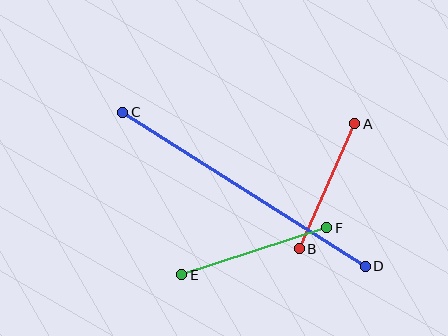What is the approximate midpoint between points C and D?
The midpoint is at approximately (244, 189) pixels.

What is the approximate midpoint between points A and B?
The midpoint is at approximately (327, 186) pixels.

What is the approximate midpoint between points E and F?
The midpoint is at approximately (254, 251) pixels.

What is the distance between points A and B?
The distance is approximately 137 pixels.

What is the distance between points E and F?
The distance is approximately 153 pixels.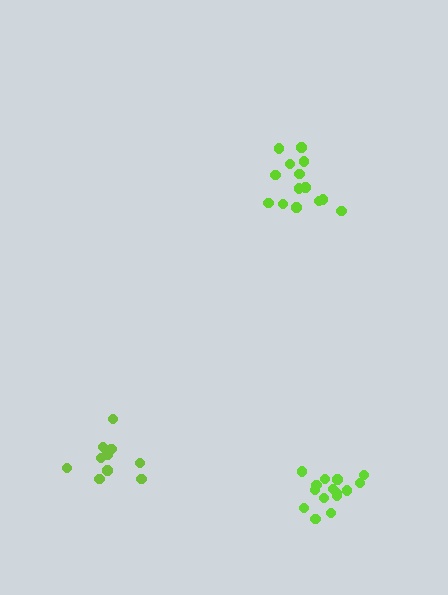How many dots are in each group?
Group 1: 11 dots, Group 2: 15 dots, Group 3: 14 dots (40 total).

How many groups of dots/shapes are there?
There are 3 groups.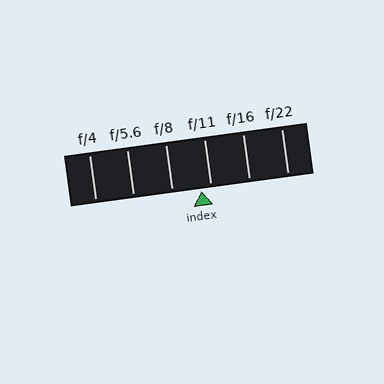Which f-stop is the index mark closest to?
The index mark is closest to f/11.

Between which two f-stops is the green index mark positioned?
The index mark is between f/8 and f/11.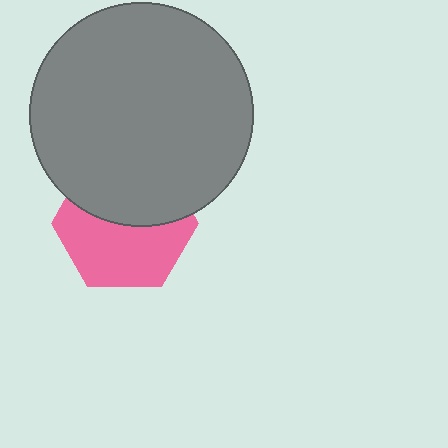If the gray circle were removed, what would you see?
You would see the complete pink hexagon.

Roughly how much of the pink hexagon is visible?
About half of it is visible (roughly 55%).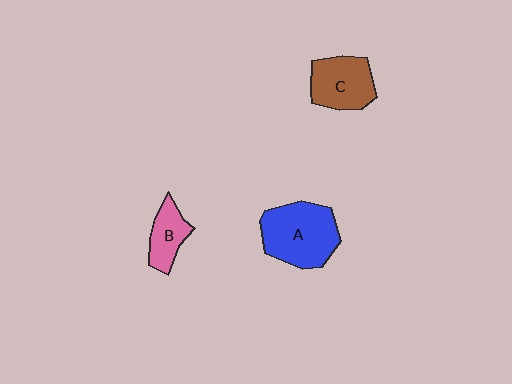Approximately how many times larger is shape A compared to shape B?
Approximately 2.1 times.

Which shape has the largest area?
Shape A (blue).